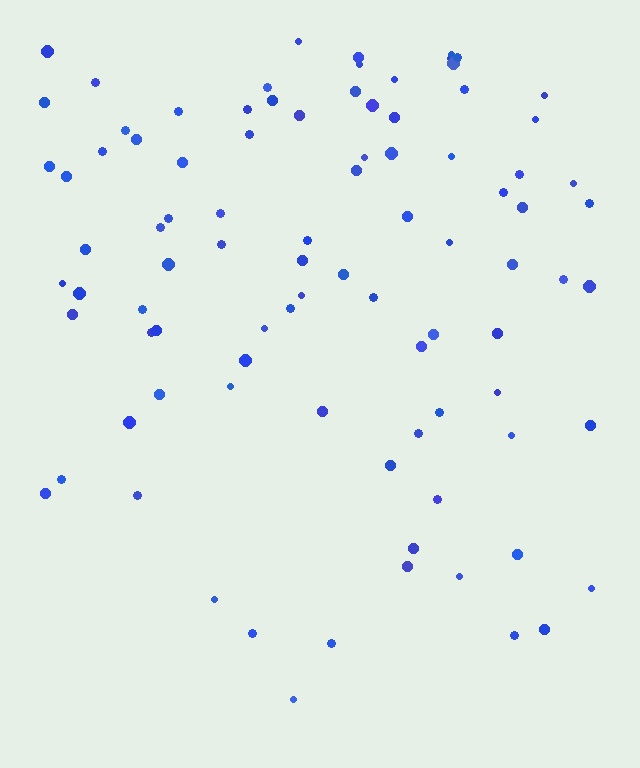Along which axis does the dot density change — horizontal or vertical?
Vertical.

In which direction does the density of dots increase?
From bottom to top, with the top side densest.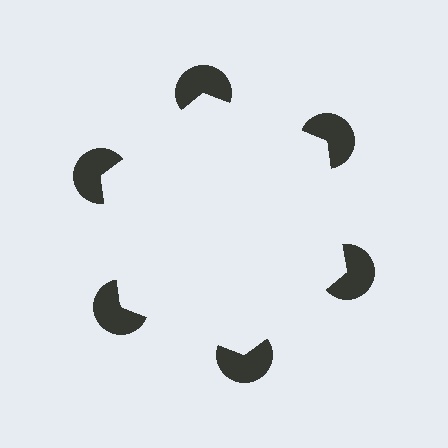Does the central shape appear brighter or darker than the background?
It typically appears slightly brighter than the background, even though no actual brightness change is drawn.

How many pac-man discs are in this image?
There are 6 — one at each vertex of the illusory hexagon.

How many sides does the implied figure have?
6 sides.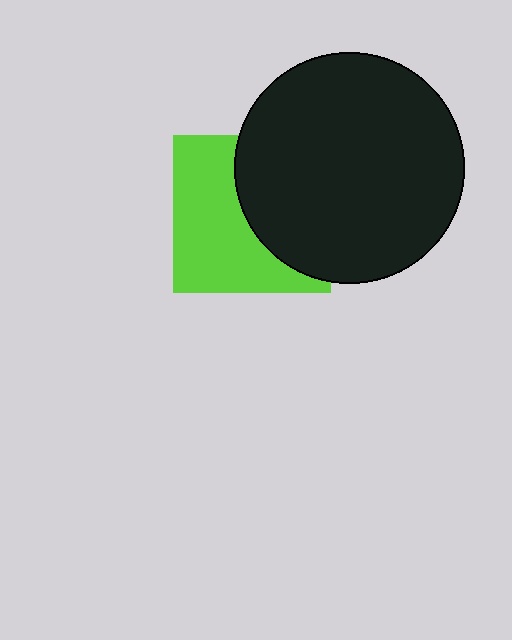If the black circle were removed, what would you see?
You would see the complete lime square.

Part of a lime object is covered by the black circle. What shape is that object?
It is a square.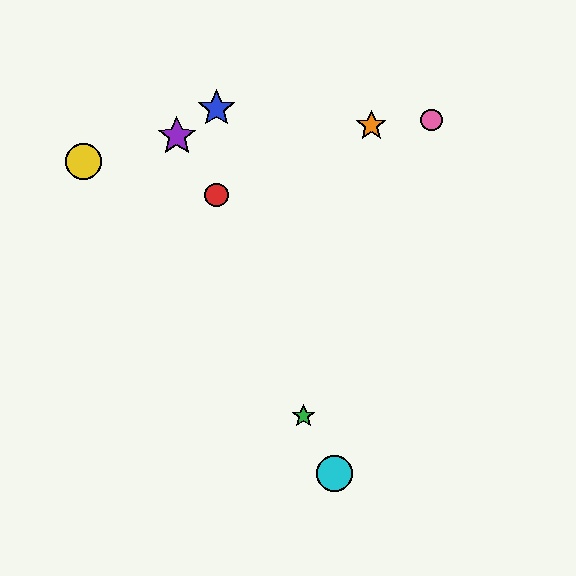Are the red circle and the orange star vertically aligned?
No, the red circle is at x≈216 and the orange star is at x≈371.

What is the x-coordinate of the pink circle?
The pink circle is at x≈431.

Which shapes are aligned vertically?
The red circle, the blue star are aligned vertically.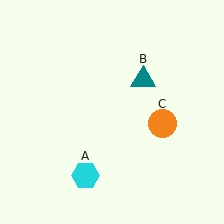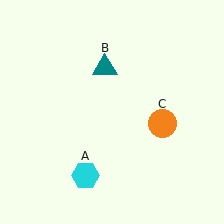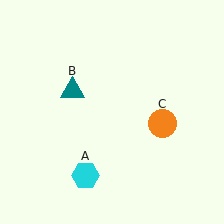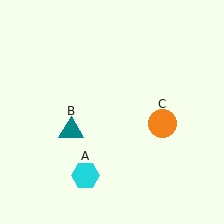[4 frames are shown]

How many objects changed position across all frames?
1 object changed position: teal triangle (object B).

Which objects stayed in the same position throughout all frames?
Cyan hexagon (object A) and orange circle (object C) remained stationary.